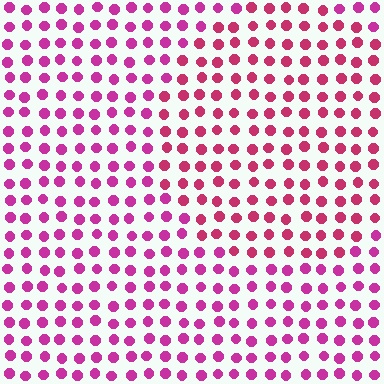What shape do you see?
I see a circle.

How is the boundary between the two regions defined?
The boundary is defined purely by a slight shift in hue (about 22 degrees). Spacing, size, and orientation are identical on both sides.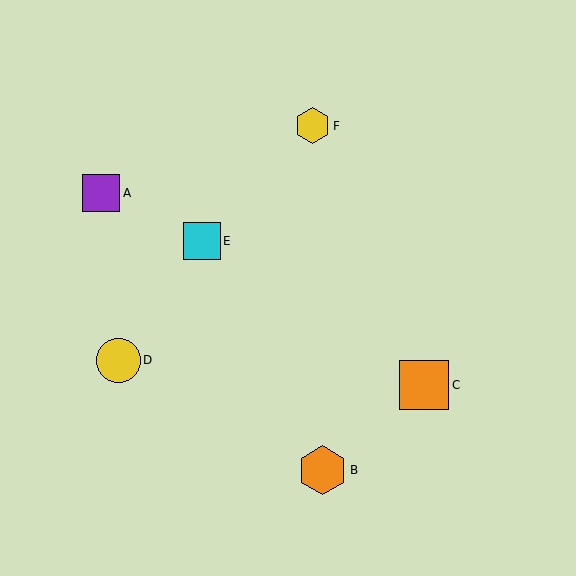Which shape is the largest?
The orange square (labeled C) is the largest.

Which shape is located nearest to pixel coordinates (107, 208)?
The purple square (labeled A) at (101, 193) is nearest to that location.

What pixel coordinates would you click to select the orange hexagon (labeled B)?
Click at (323, 470) to select the orange hexagon B.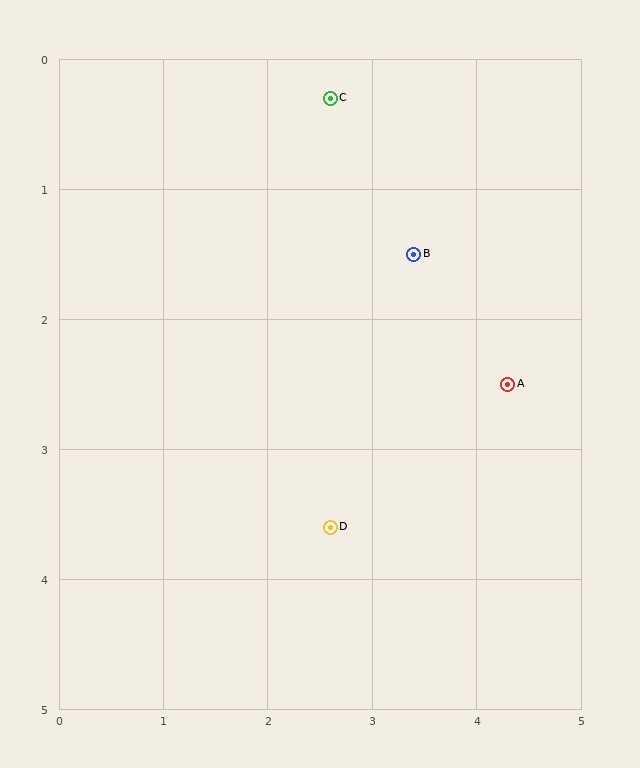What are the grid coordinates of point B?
Point B is at approximately (3.4, 1.5).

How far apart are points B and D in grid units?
Points B and D are about 2.2 grid units apart.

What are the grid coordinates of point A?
Point A is at approximately (4.3, 2.5).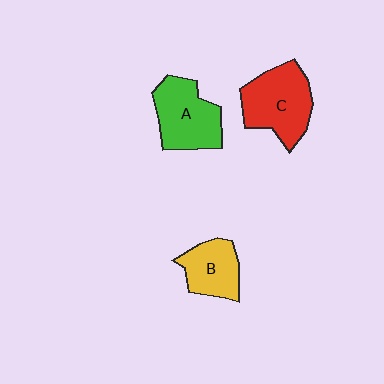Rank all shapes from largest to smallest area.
From largest to smallest: C (red), A (green), B (yellow).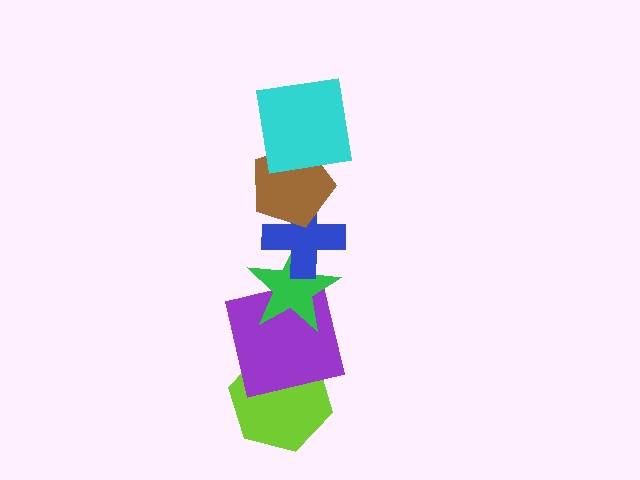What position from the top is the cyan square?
The cyan square is 1st from the top.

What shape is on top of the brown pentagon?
The cyan square is on top of the brown pentagon.